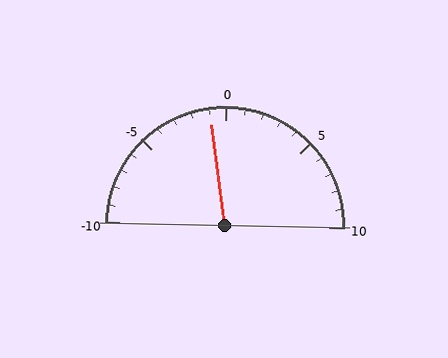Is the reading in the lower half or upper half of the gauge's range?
The reading is in the lower half of the range (-10 to 10).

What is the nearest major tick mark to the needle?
The nearest major tick mark is 0.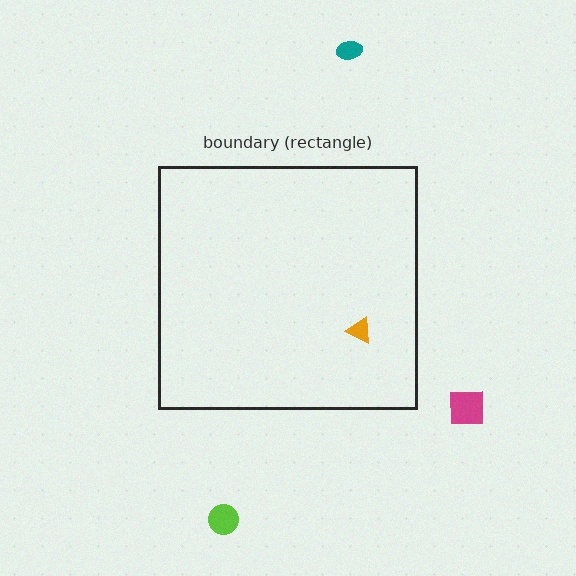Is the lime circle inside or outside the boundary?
Outside.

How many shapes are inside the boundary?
1 inside, 3 outside.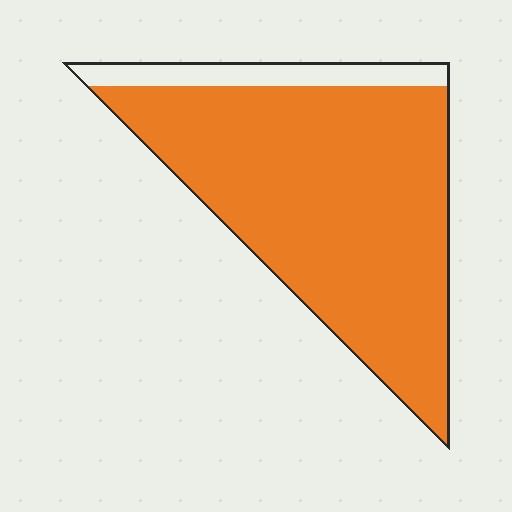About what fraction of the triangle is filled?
About seven eighths (7/8).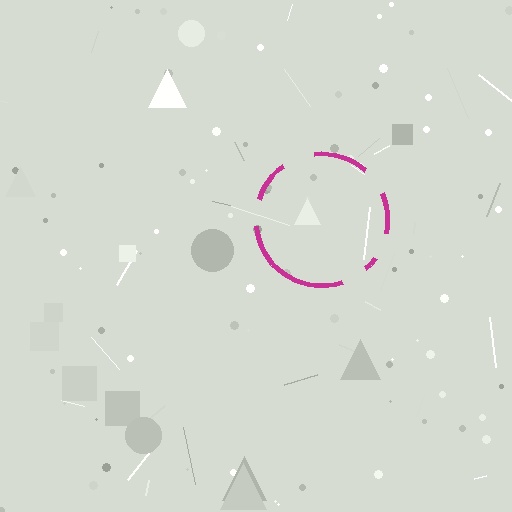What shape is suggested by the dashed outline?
The dashed outline suggests a circle.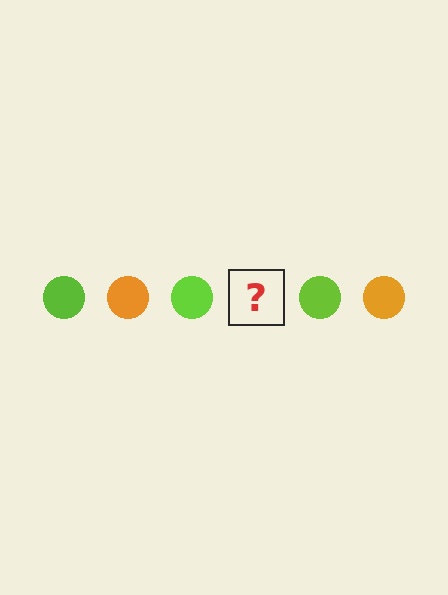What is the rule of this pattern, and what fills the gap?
The rule is that the pattern cycles through lime, orange circles. The gap should be filled with an orange circle.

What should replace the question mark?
The question mark should be replaced with an orange circle.